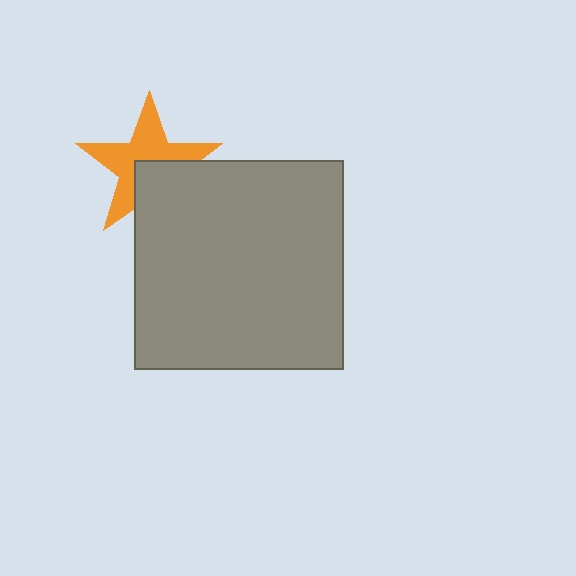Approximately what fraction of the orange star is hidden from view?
Roughly 38% of the orange star is hidden behind the gray square.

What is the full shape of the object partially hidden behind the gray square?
The partially hidden object is an orange star.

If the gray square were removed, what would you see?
You would see the complete orange star.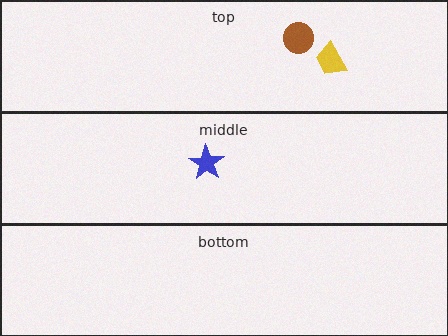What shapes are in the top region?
The brown circle, the yellow trapezoid.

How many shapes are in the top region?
2.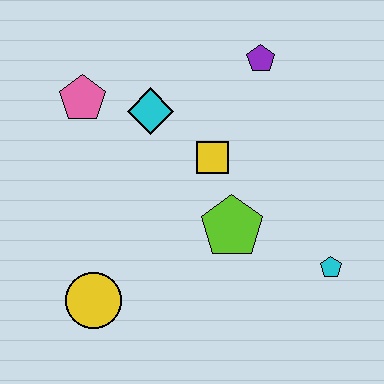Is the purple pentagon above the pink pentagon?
Yes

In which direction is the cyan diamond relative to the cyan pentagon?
The cyan diamond is to the left of the cyan pentagon.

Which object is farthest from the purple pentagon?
The yellow circle is farthest from the purple pentagon.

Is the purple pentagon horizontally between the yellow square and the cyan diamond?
No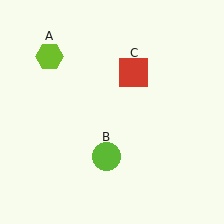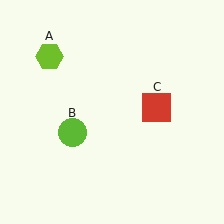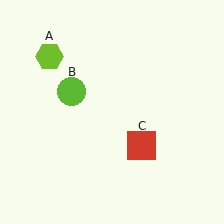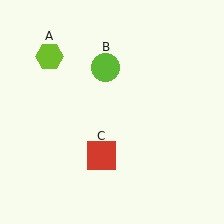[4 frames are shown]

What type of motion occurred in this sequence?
The lime circle (object B), red square (object C) rotated clockwise around the center of the scene.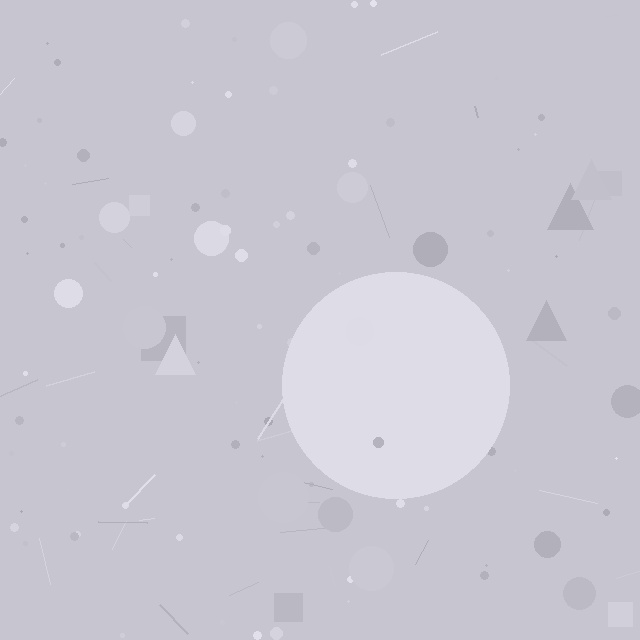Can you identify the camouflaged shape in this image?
The camouflaged shape is a circle.